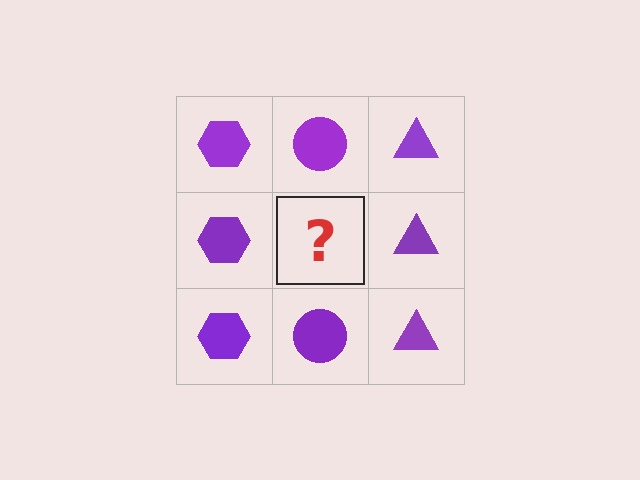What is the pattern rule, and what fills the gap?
The rule is that each column has a consistent shape. The gap should be filled with a purple circle.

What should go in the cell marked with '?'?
The missing cell should contain a purple circle.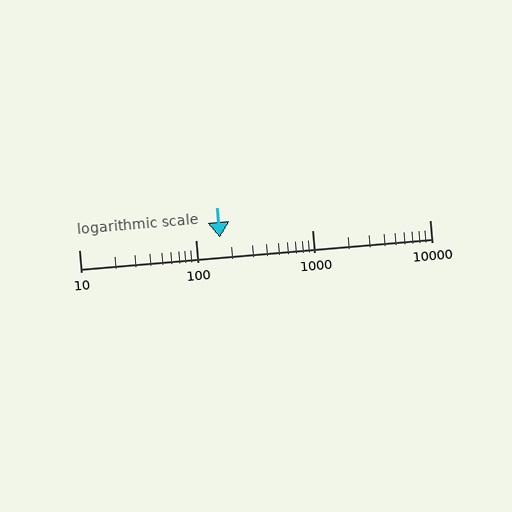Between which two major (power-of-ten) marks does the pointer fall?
The pointer is between 100 and 1000.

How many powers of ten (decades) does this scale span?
The scale spans 3 decades, from 10 to 10000.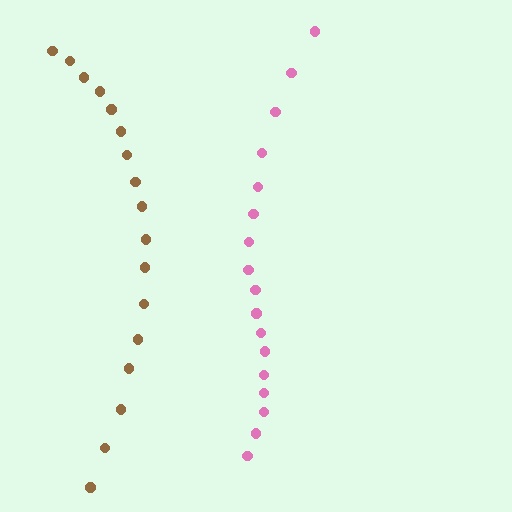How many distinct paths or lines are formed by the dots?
There are 2 distinct paths.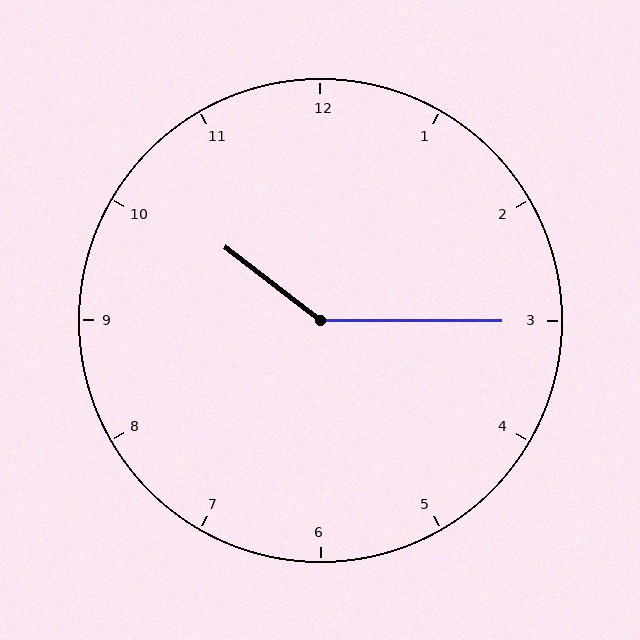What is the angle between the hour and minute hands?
Approximately 142 degrees.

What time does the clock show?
10:15.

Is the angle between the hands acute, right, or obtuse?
It is obtuse.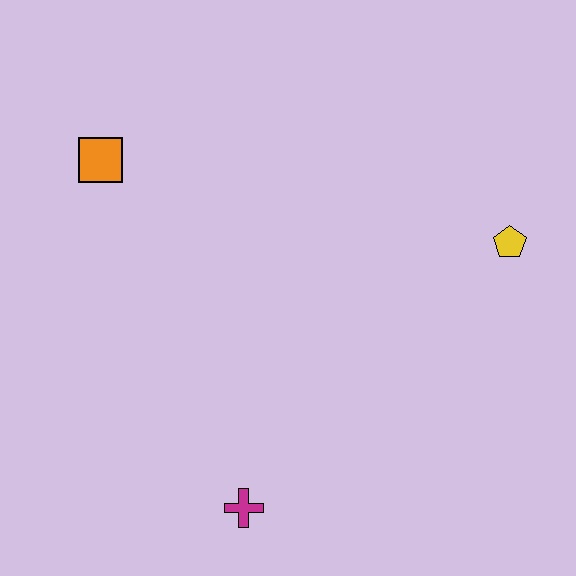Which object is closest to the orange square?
The magenta cross is closest to the orange square.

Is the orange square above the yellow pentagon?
Yes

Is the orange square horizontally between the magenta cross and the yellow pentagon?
No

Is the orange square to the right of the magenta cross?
No